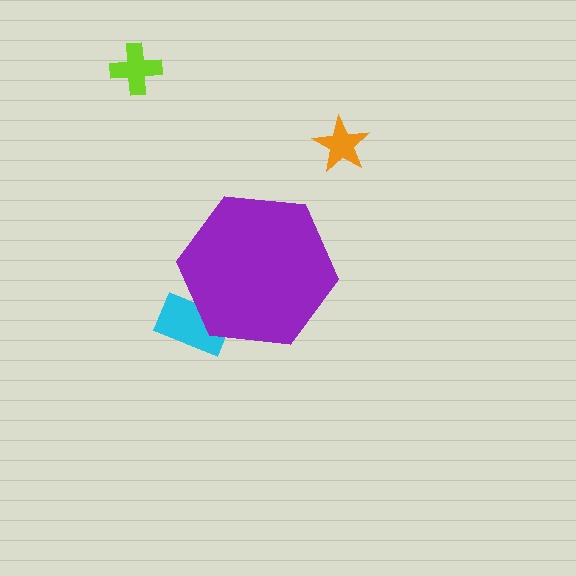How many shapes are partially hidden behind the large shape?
1 shape is partially hidden.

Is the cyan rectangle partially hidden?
Yes, the cyan rectangle is partially hidden behind the purple hexagon.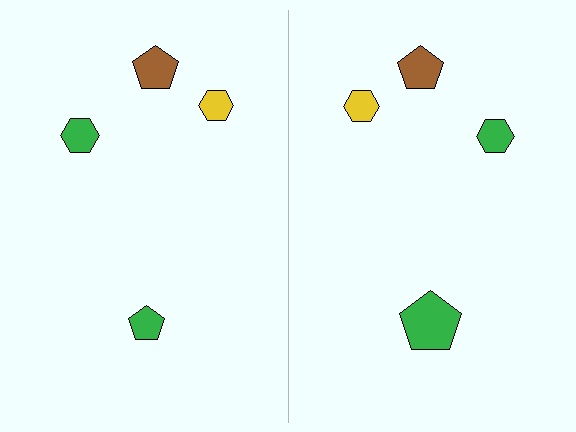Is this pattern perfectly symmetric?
No, the pattern is not perfectly symmetric. The green pentagon on the right side has a different size than its mirror counterpart.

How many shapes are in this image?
There are 8 shapes in this image.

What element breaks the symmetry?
The green pentagon on the right side has a different size than its mirror counterpart.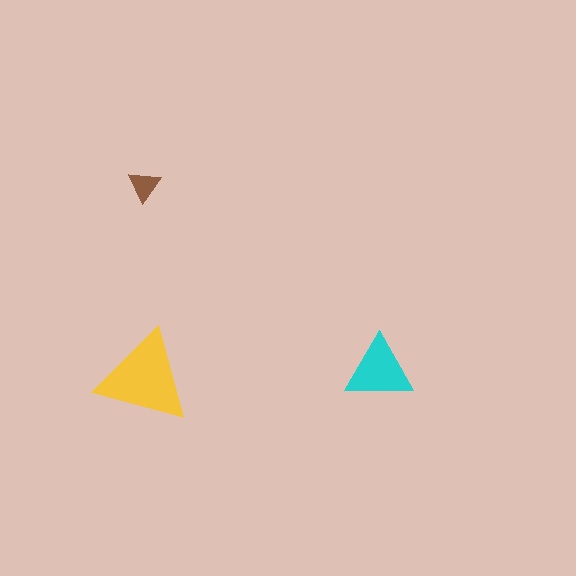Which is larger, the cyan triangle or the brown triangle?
The cyan one.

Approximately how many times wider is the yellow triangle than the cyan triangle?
About 1.5 times wider.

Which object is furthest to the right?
The cyan triangle is rightmost.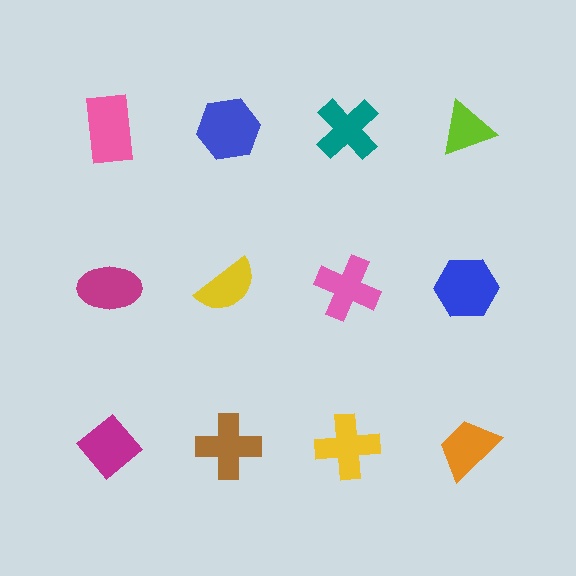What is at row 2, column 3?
A pink cross.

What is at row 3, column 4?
An orange trapezoid.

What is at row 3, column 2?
A brown cross.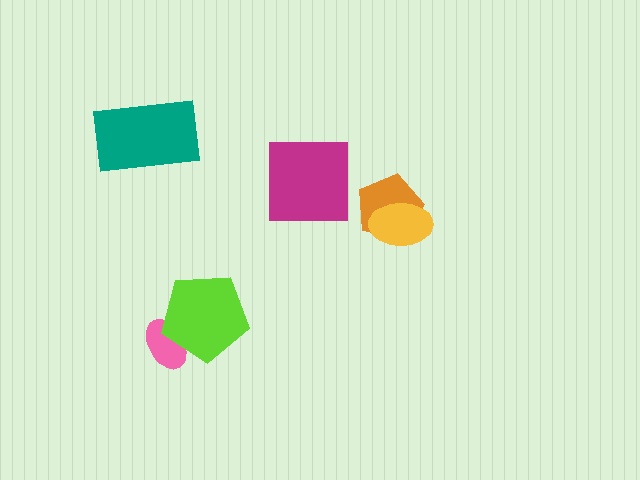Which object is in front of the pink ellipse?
The lime pentagon is in front of the pink ellipse.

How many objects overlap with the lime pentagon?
1 object overlaps with the lime pentagon.